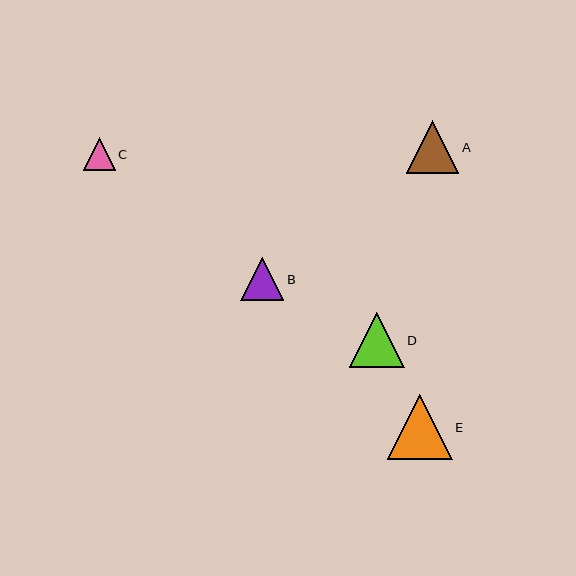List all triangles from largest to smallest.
From largest to smallest: E, D, A, B, C.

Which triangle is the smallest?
Triangle C is the smallest with a size of approximately 32 pixels.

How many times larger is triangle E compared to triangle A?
Triangle E is approximately 1.2 times the size of triangle A.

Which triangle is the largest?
Triangle E is the largest with a size of approximately 65 pixels.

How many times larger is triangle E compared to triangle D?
Triangle E is approximately 1.2 times the size of triangle D.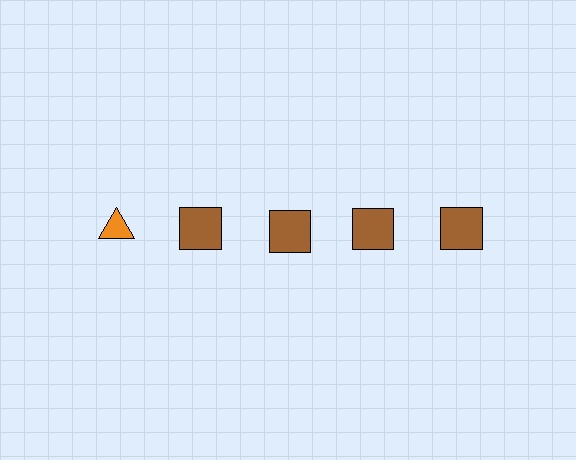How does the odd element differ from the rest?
It differs in both color (orange instead of brown) and shape (triangle instead of square).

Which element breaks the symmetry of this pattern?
The orange triangle in the top row, leftmost column breaks the symmetry. All other shapes are brown squares.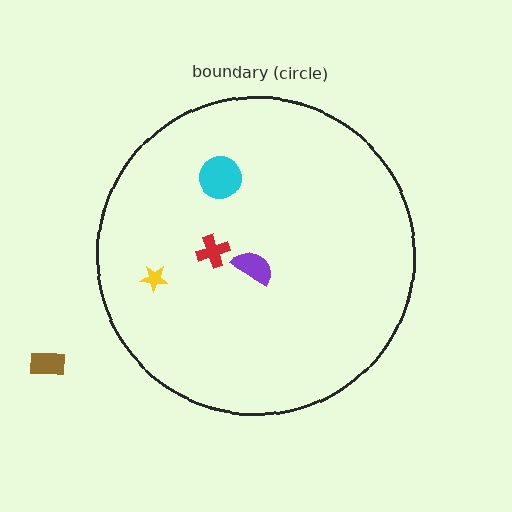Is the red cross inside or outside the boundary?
Inside.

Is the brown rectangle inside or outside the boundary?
Outside.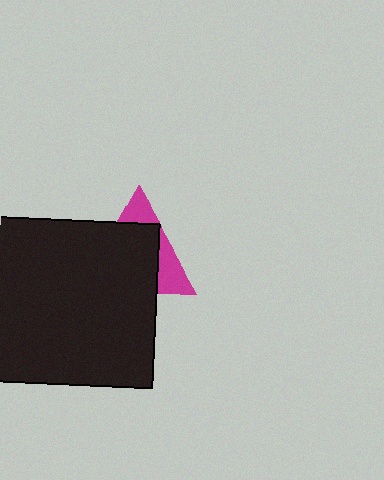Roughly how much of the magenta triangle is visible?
A small part of it is visible (roughly 34%).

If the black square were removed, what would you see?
You would see the complete magenta triangle.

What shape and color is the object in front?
The object in front is a black square.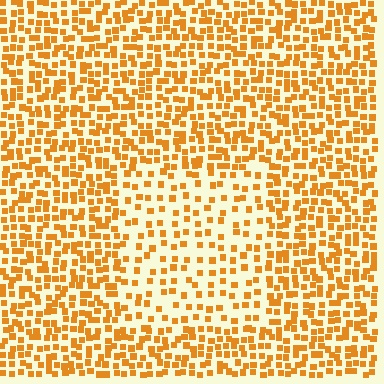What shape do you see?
I see a rectangle.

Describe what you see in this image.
The image contains small orange elements arranged at two different densities. A rectangle-shaped region is visible where the elements are less densely packed than the surrounding area.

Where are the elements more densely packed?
The elements are more densely packed outside the rectangle boundary.